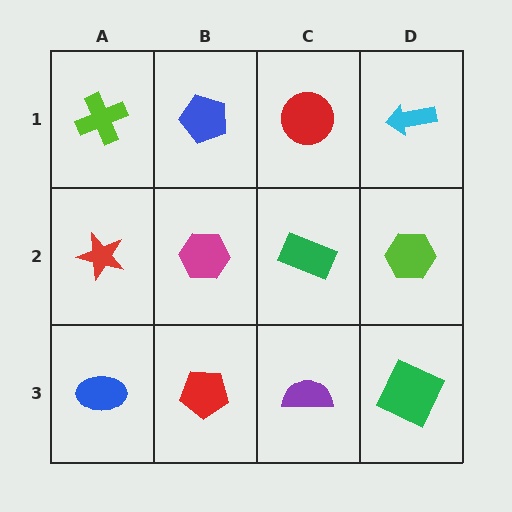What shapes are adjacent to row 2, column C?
A red circle (row 1, column C), a purple semicircle (row 3, column C), a magenta hexagon (row 2, column B), a lime hexagon (row 2, column D).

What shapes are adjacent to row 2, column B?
A blue pentagon (row 1, column B), a red pentagon (row 3, column B), a red star (row 2, column A), a green rectangle (row 2, column C).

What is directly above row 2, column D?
A cyan arrow.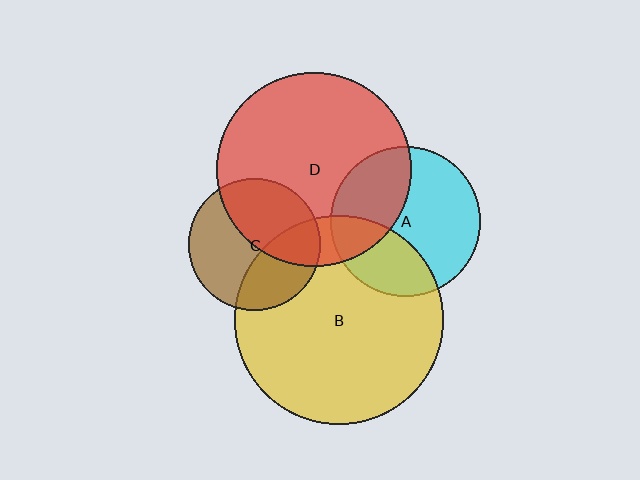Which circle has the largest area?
Circle B (yellow).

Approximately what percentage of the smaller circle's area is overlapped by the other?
Approximately 35%.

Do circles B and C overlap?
Yes.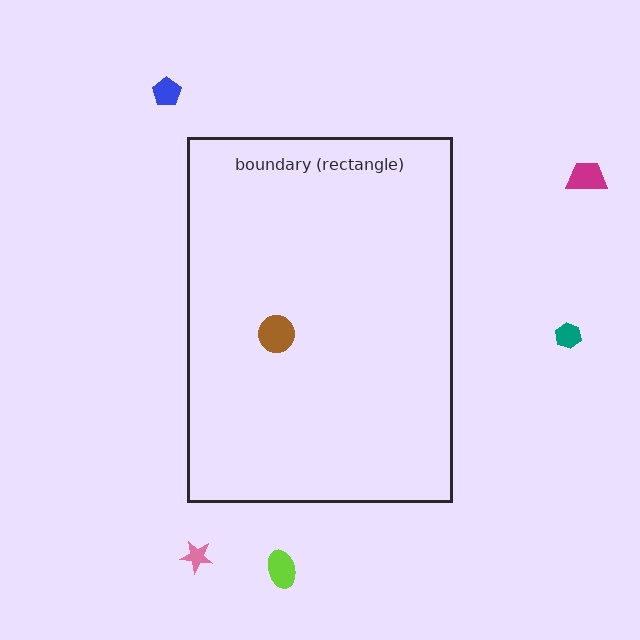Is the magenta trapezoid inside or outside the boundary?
Outside.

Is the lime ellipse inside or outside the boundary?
Outside.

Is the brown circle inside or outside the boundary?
Inside.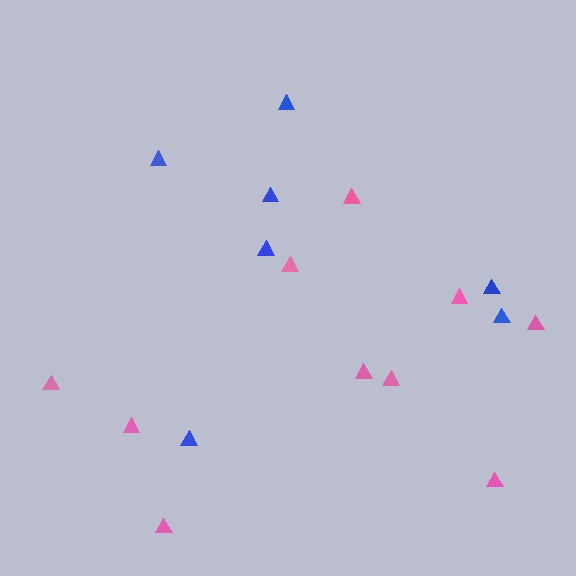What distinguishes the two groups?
There are 2 groups: one group of blue triangles (7) and one group of pink triangles (10).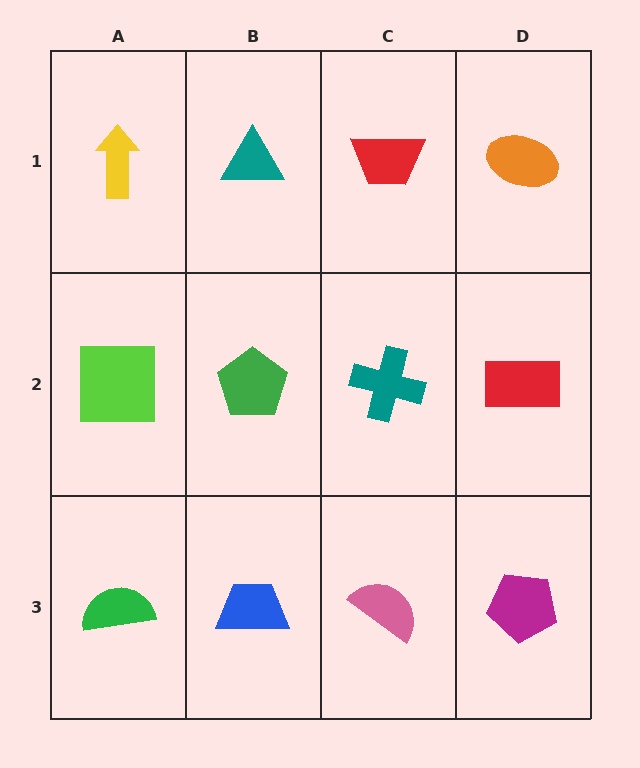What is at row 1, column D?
An orange ellipse.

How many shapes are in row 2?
4 shapes.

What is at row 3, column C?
A pink semicircle.